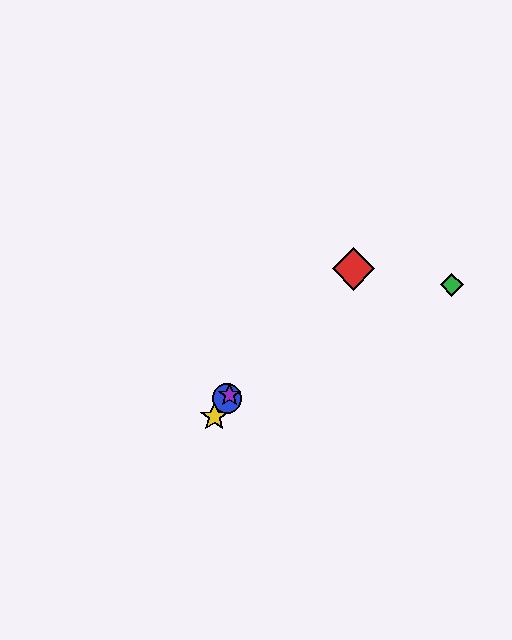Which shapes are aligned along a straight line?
The blue circle, the yellow star, the purple star are aligned along a straight line.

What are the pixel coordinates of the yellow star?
The yellow star is at (214, 417).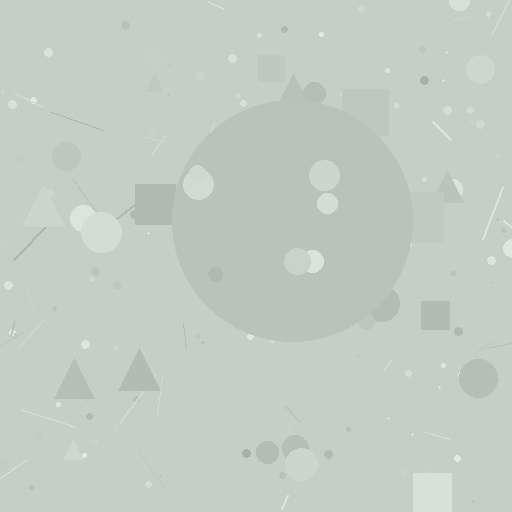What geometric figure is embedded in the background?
A circle is embedded in the background.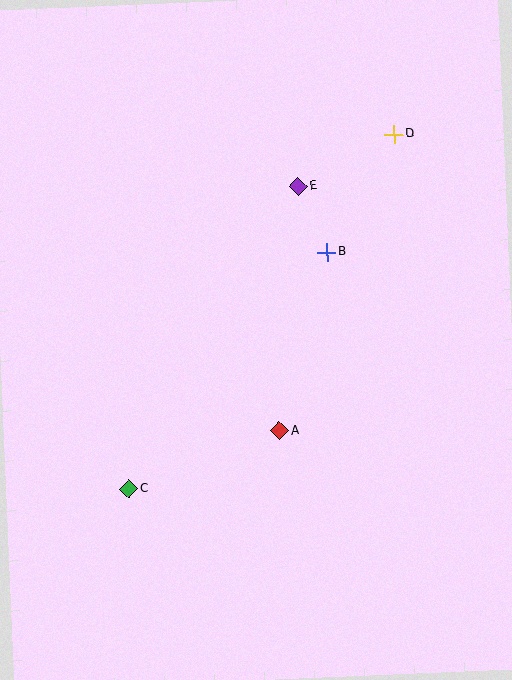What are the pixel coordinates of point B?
Point B is at (327, 252).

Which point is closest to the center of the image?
Point A at (280, 431) is closest to the center.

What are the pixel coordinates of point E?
Point E is at (298, 186).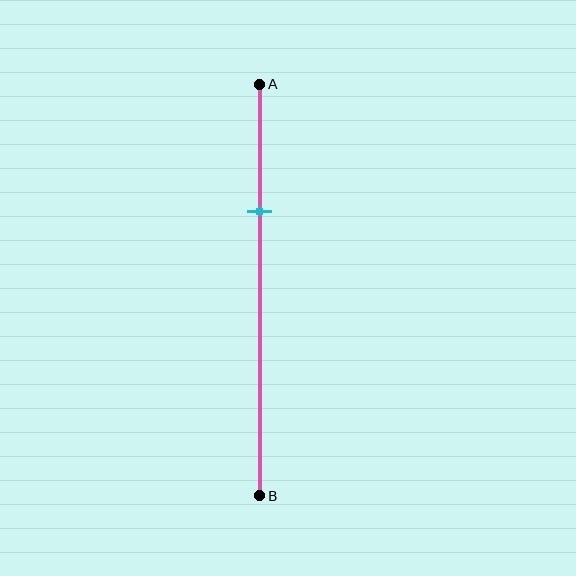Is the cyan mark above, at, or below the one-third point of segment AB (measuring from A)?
The cyan mark is approximately at the one-third point of segment AB.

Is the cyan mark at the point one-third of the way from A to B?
Yes, the mark is approximately at the one-third point.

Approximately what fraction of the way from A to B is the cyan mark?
The cyan mark is approximately 30% of the way from A to B.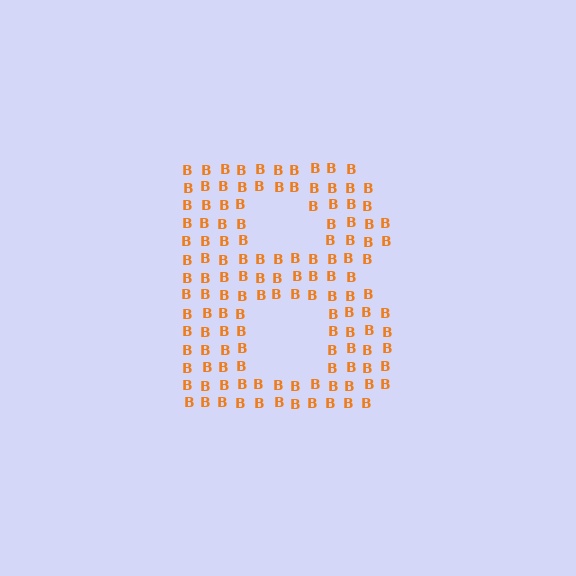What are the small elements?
The small elements are letter B's.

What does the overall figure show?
The overall figure shows the letter B.